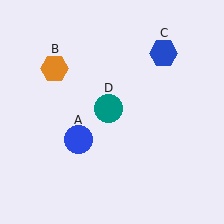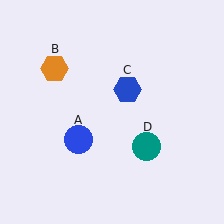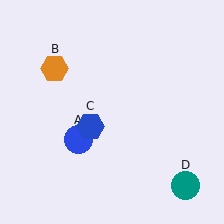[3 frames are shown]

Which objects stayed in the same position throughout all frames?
Blue circle (object A) and orange hexagon (object B) remained stationary.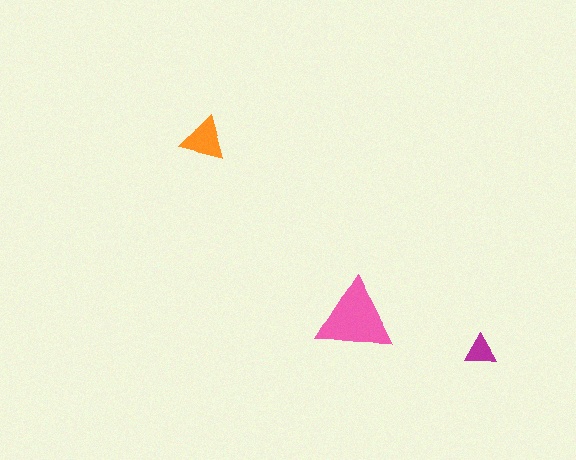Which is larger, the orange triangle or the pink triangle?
The pink one.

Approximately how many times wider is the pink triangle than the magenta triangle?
About 2.5 times wider.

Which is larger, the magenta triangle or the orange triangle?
The orange one.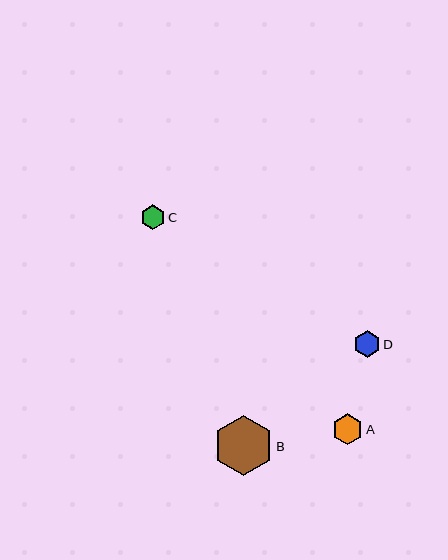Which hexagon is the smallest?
Hexagon C is the smallest with a size of approximately 25 pixels.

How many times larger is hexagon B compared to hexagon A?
Hexagon B is approximately 1.9 times the size of hexagon A.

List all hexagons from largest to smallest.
From largest to smallest: B, A, D, C.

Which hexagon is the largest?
Hexagon B is the largest with a size of approximately 60 pixels.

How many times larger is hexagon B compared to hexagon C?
Hexagon B is approximately 2.4 times the size of hexagon C.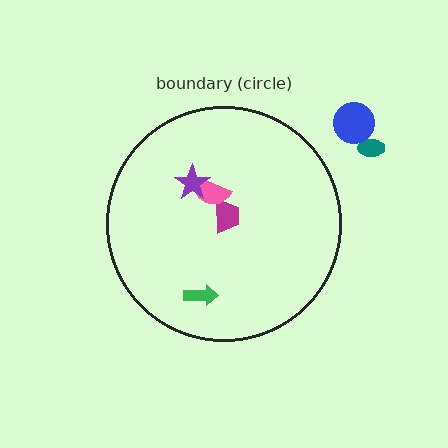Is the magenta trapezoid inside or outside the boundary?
Inside.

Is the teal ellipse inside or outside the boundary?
Outside.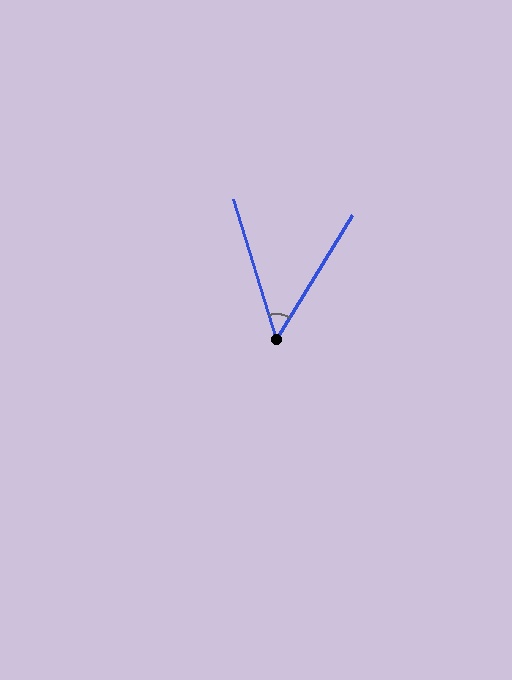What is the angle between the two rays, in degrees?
Approximately 48 degrees.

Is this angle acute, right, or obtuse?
It is acute.